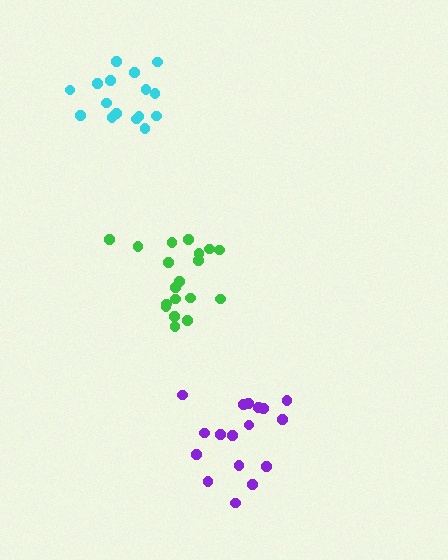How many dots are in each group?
Group 1: 20 dots, Group 2: 16 dots, Group 3: 17 dots (53 total).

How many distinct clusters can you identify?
There are 3 distinct clusters.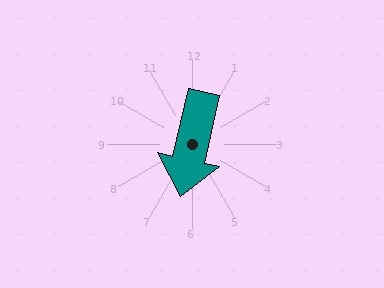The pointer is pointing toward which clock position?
Roughly 6 o'clock.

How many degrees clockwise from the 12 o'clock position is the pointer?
Approximately 193 degrees.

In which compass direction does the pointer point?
South.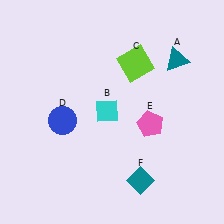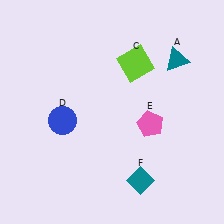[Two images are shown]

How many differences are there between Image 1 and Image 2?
There is 1 difference between the two images.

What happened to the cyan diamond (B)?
The cyan diamond (B) was removed in Image 2. It was in the top-left area of Image 1.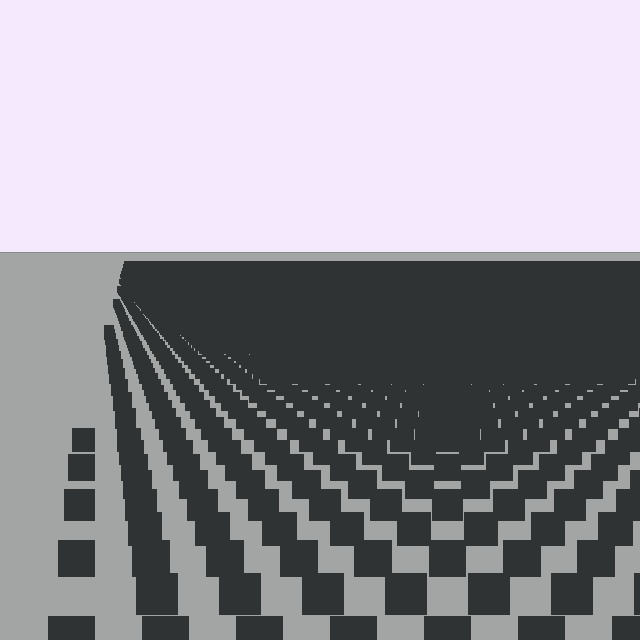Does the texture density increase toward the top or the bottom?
Density increases toward the top.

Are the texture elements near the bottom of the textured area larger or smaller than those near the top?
Larger. Near the bottom, elements are closer to the viewer and appear at a bigger on-screen size.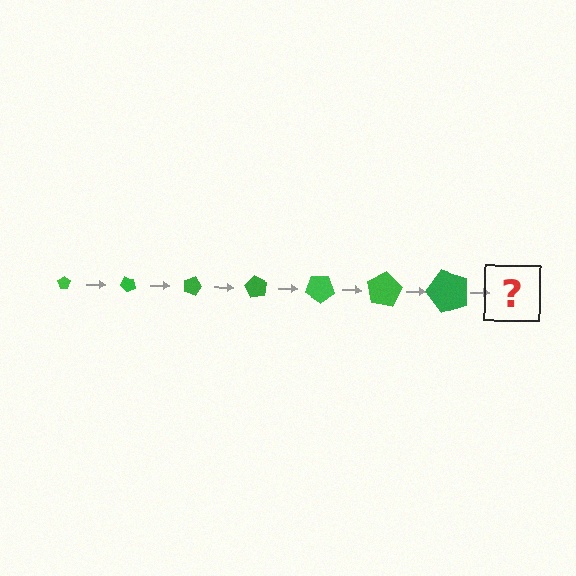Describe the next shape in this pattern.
It should be a pentagon, larger than the previous one and rotated 315 degrees from the start.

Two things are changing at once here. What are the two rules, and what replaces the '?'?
The two rules are that the pentagon grows larger each step and it rotates 45 degrees each step. The '?' should be a pentagon, larger than the previous one and rotated 315 degrees from the start.